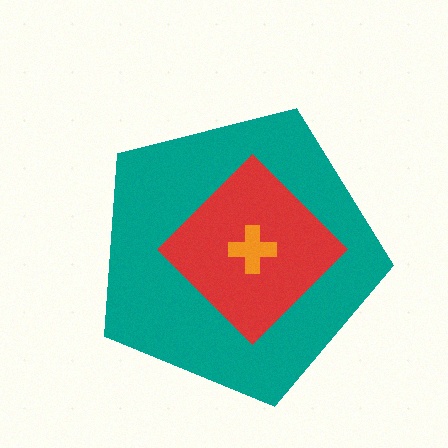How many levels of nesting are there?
3.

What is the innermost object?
The orange cross.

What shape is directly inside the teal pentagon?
The red diamond.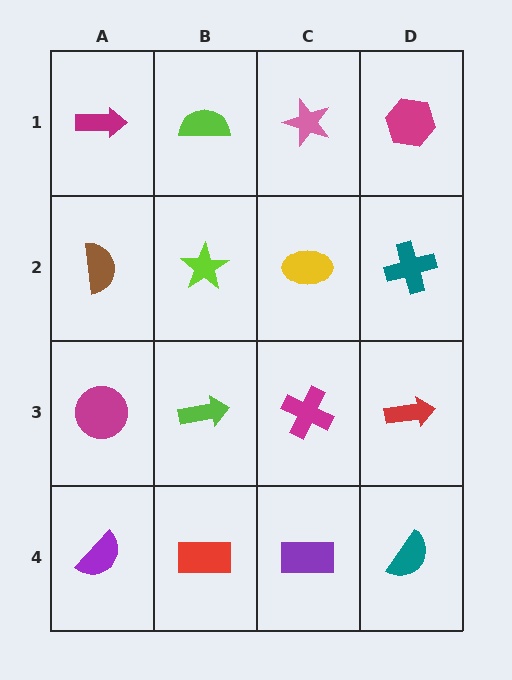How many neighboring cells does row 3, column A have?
3.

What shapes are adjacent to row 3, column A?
A brown semicircle (row 2, column A), a purple semicircle (row 4, column A), a lime arrow (row 3, column B).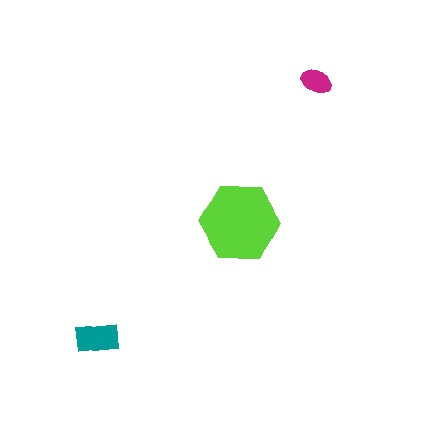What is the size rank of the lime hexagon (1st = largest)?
1st.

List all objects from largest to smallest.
The lime hexagon, the teal rectangle, the magenta ellipse.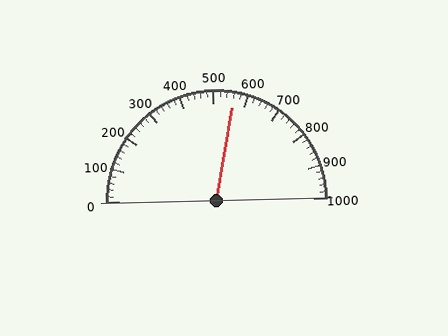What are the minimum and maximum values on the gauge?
The gauge ranges from 0 to 1000.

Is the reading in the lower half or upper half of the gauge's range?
The reading is in the upper half of the range (0 to 1000).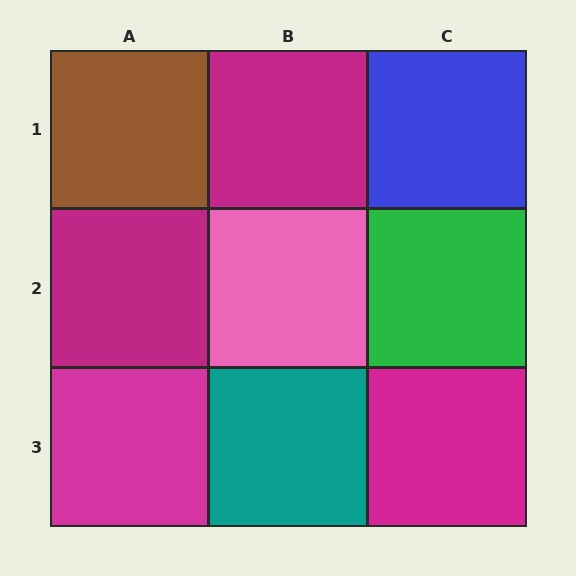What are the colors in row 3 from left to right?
Magenta, teal, magenta.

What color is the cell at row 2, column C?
Green.